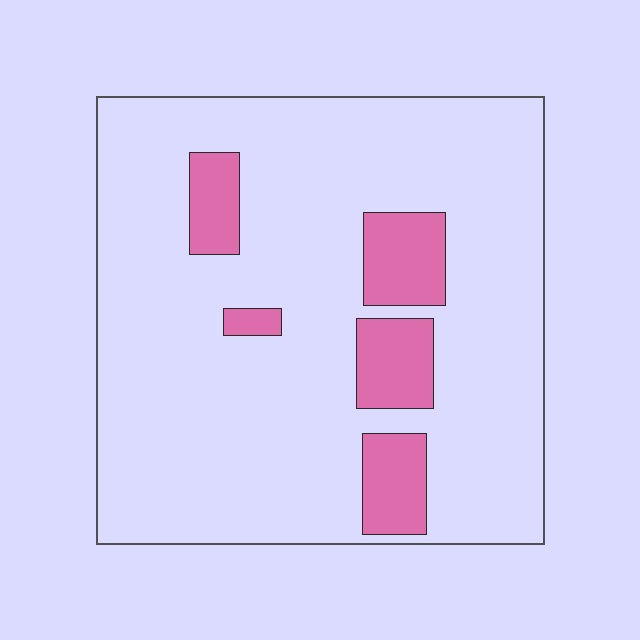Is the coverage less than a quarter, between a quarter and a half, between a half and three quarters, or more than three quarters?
Less than a quarter.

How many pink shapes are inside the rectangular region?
5.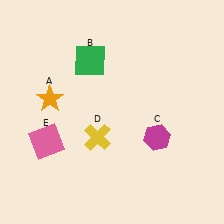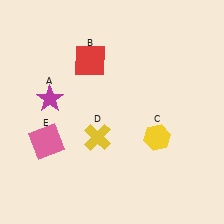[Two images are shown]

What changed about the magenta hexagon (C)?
In Image 1, C is magenta. In Image 2, it changed to yellow.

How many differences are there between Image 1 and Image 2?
There are 3 differences between the two images.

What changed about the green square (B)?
In Image 1, B is green. In Image 2, it changed to red.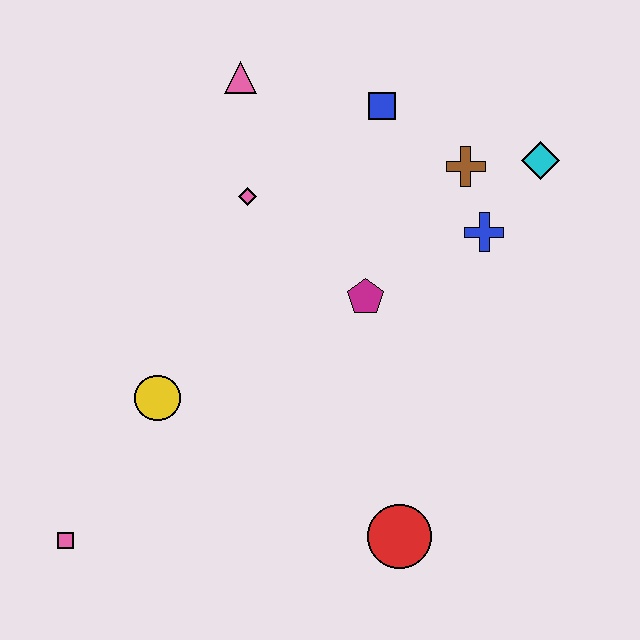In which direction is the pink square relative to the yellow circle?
The pink square is below the yellow circle.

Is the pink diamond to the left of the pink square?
No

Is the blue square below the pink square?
No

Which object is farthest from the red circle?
The pink triangle is farthest from the red circle.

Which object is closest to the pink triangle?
The pink diamond is closest to the pink triangle.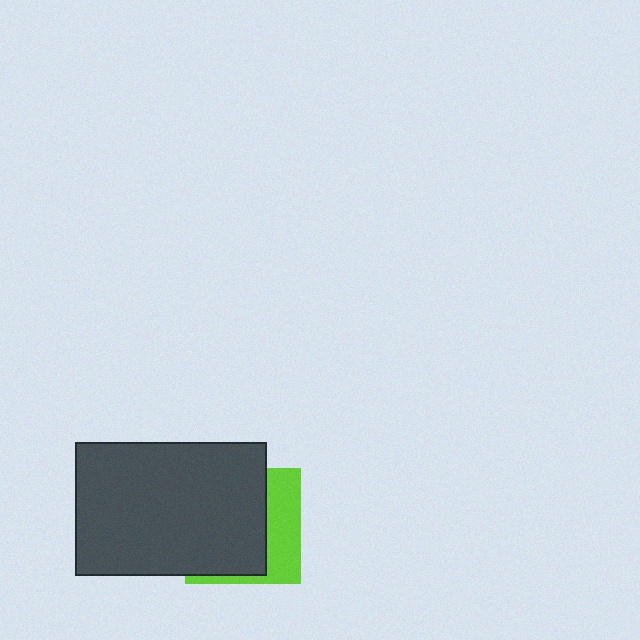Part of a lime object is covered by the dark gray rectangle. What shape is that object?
It is a square.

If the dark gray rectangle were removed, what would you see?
You would see the complete lime square.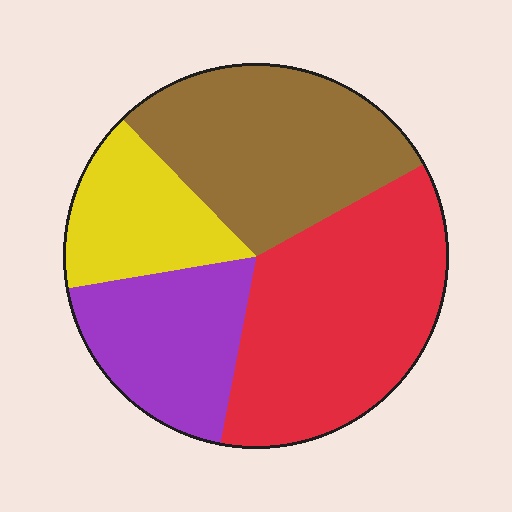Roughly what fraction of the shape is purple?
Purple takes up about one fifth (1/5) of the shape.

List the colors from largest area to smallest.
From largest to smallest: red, brown, purple, yellow.